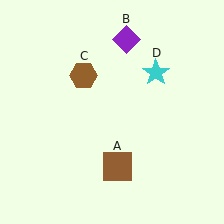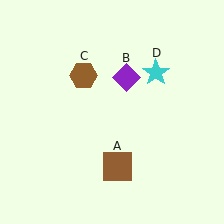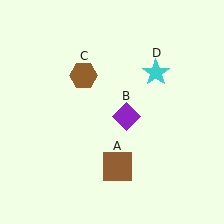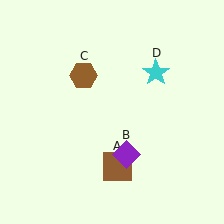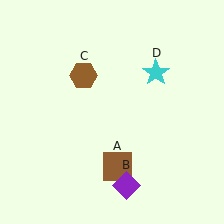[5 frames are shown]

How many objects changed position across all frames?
1 object changed position: purple diamond (object B).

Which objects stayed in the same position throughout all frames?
Brown square (object A) and brown hexagon (object C) and cyan star (object D) remained stationary.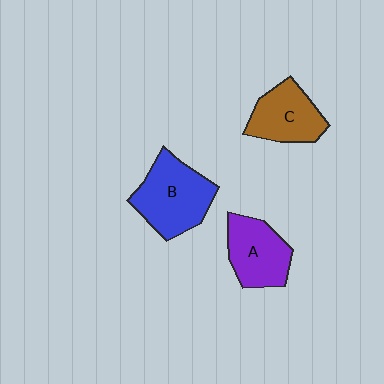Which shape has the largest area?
Shape B (blue).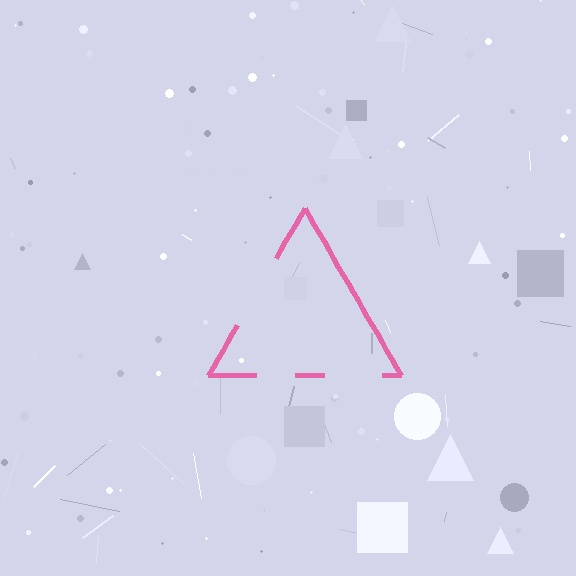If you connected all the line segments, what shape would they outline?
They would outline a triangle.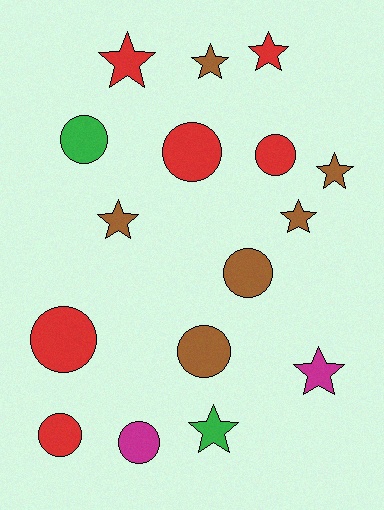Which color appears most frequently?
Red, with 6 objects.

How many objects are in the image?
There are 16 objects.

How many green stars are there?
There is 1 green star.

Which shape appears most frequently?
Star, with 8 objects.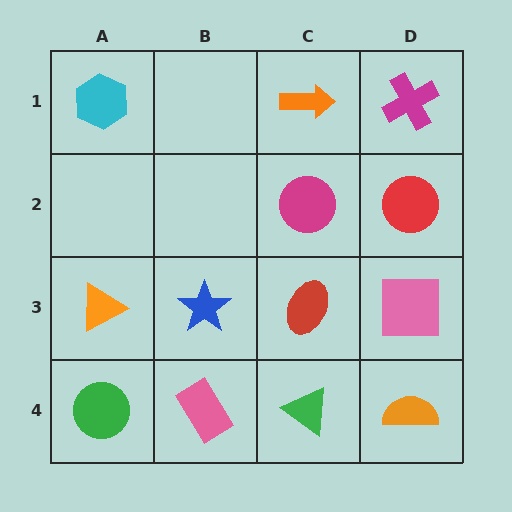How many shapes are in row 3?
4 shapes.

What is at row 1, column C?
An orange arrow.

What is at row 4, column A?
A green circle.